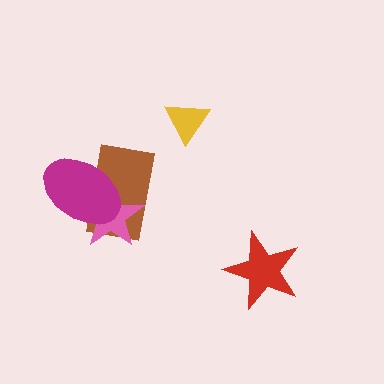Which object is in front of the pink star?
The magenta ellipse is in front of the pink star.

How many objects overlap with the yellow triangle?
0 objects overlap with the yellow triangle.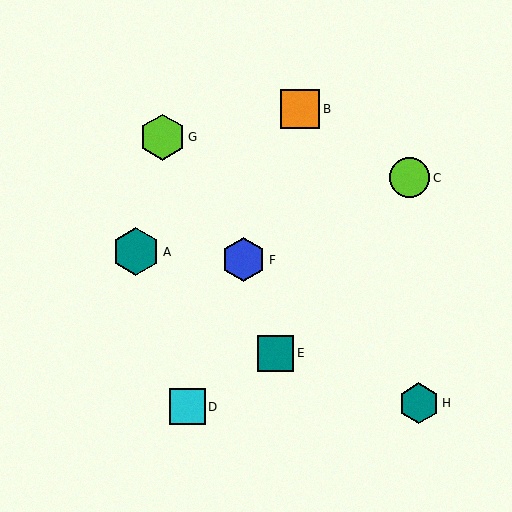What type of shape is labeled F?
Shape F is a blue hexagon.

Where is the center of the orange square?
The center of the orange square is at (300, 109).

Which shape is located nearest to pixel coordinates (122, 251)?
The teal hexagon (labeled A) at (136, 252) is nearest to that location.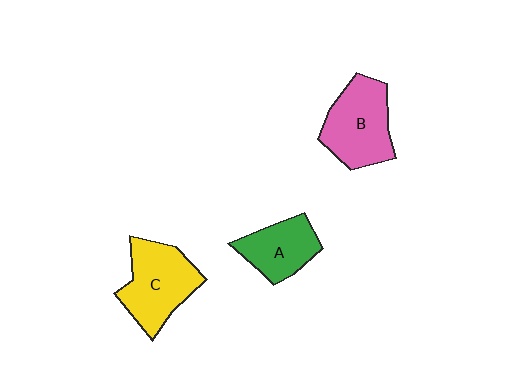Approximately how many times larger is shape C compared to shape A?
Approximately 1.4 times.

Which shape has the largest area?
Shape C (yellow).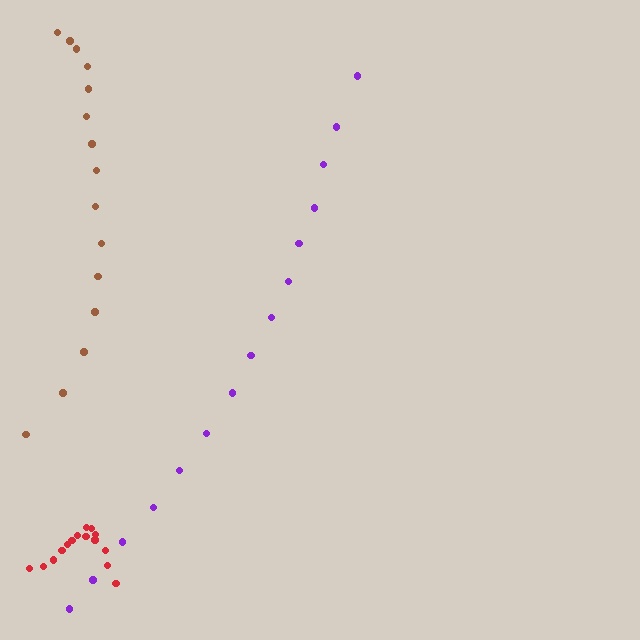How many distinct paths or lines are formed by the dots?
There are 3 distinct paths.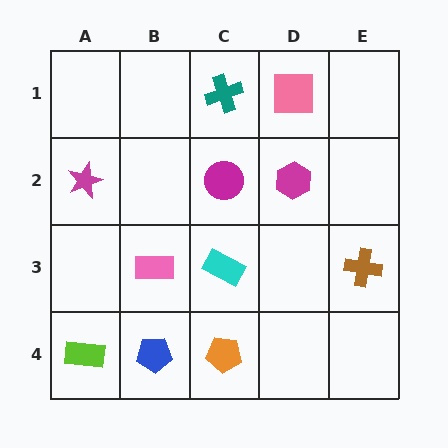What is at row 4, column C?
An orange pentagon.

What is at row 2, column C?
A magenta circle.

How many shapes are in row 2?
3 shapes.